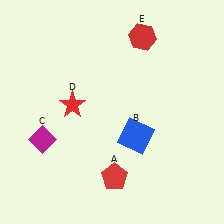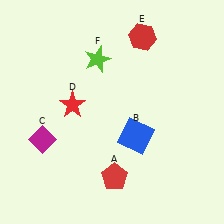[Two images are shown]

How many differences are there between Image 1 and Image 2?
There is 1 difference between the two images.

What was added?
A lime star (F) was added in Image 2.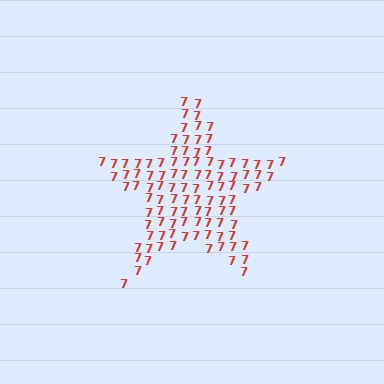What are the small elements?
The small elements are digit 7's.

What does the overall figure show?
The overall figure shows a star.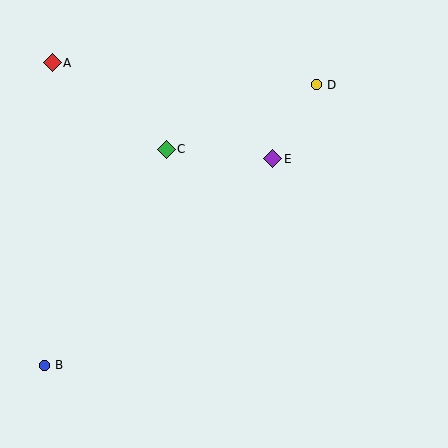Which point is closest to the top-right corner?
Point D is closest to the top-right corner.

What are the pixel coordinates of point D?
Point D is at (316, 85).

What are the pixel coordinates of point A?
Point A is at (52, 63).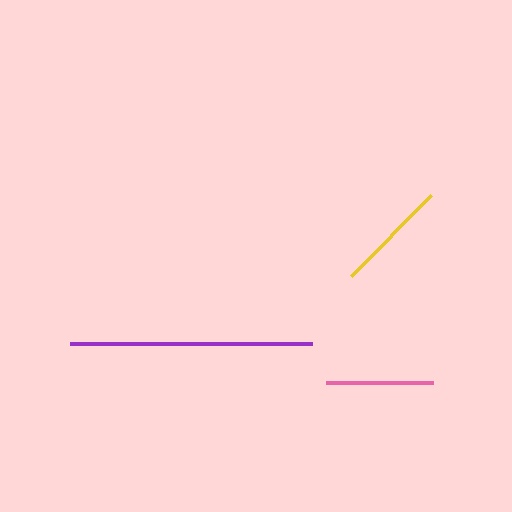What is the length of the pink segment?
The pink segment is approximately 107 pixels long.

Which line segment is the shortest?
The pink line is the shortest at approximately 107 pixels.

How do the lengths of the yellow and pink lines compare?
The yellow and pink lines are approximately the same length.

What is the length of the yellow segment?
The yellow segment is approximately 114 pixels long.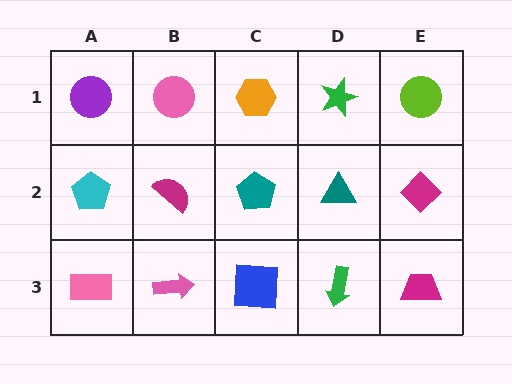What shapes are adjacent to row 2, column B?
A pink circle (row 1, column B), a pink arrow (row 3, column B), a cyan pentagon (row 2, column A), a teal pentagon (row 2, column C).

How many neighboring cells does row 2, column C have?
4.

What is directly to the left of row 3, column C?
A pink arrow.